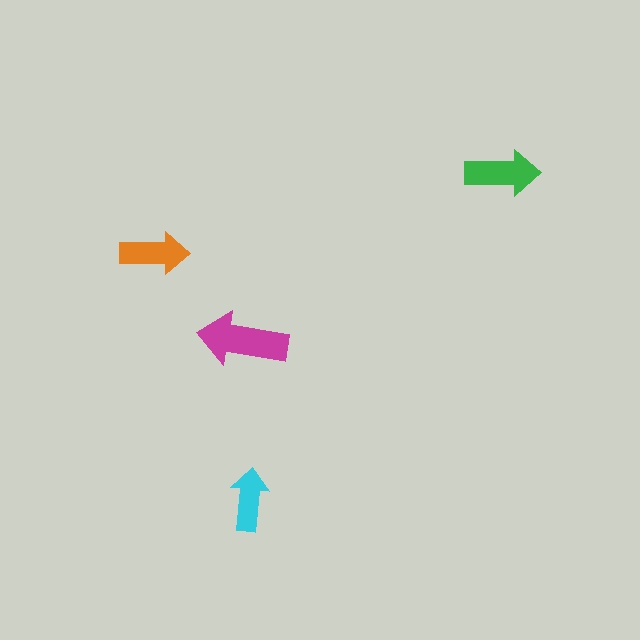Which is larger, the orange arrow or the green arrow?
The green one.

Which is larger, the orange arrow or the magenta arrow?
The magenta one.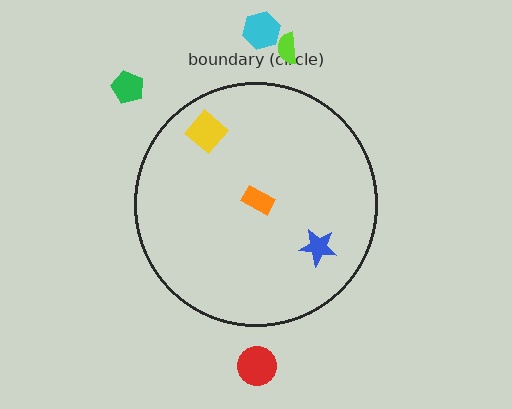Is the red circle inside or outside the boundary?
Outside.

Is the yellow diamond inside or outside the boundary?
Inside.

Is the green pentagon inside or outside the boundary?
Outside.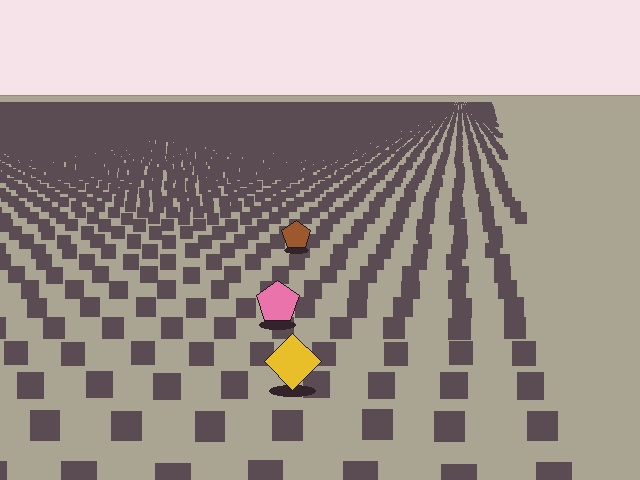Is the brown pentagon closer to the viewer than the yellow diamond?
No. The yellow diamond is closer — you can tell from the texture gradient: the ground texture is coarser near it.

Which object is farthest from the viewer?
The brown pentagon is farthest from the viewer. It appears smaller and the ground texture around it is denser.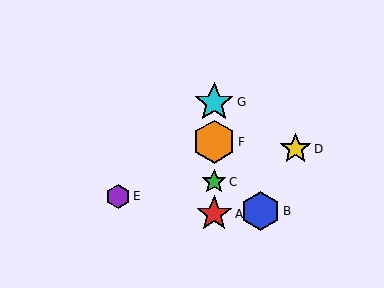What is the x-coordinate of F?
Object F is at x≈214.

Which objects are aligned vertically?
Objects A, C, F, G are aligned vertically.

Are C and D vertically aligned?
No, C is at x≈214 and D is at x≈295.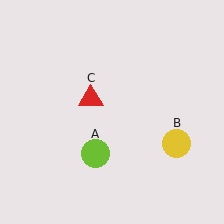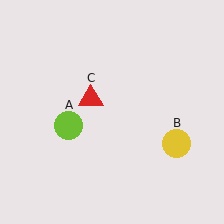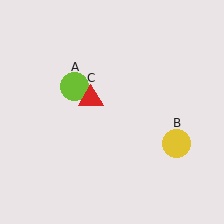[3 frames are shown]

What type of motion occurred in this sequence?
The lime circle (object A) rotated clockwise around the center of the scene.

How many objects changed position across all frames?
1 object changed position: lime circle (object A).